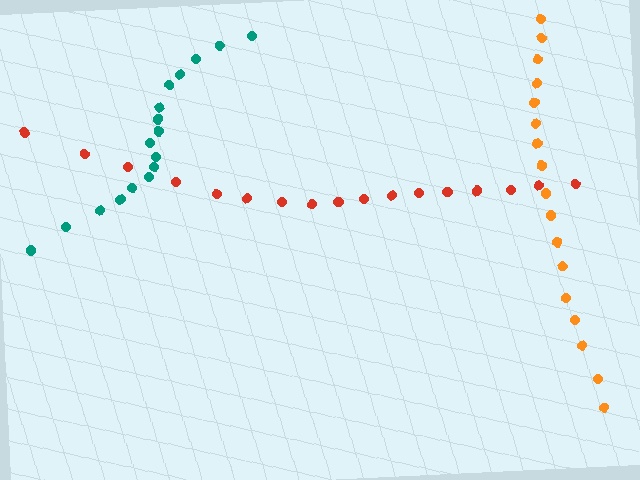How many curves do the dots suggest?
There are 3 distinct paths.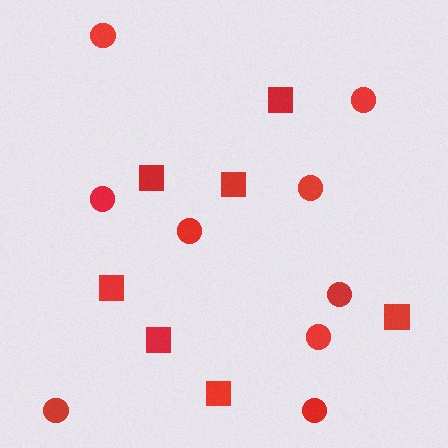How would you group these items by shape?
There are 2 groups: one group of circles (9) and one group of squares (7).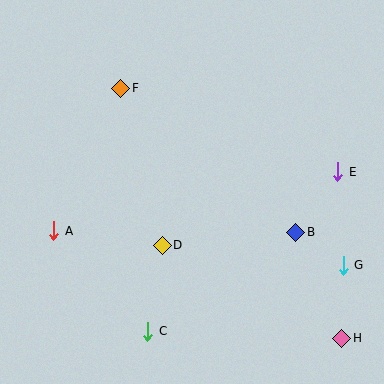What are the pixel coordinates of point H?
Point H is at (342, 338).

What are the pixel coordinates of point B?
Point B is at (296, 232).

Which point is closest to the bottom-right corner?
Point H is closest to the bottom-right corner.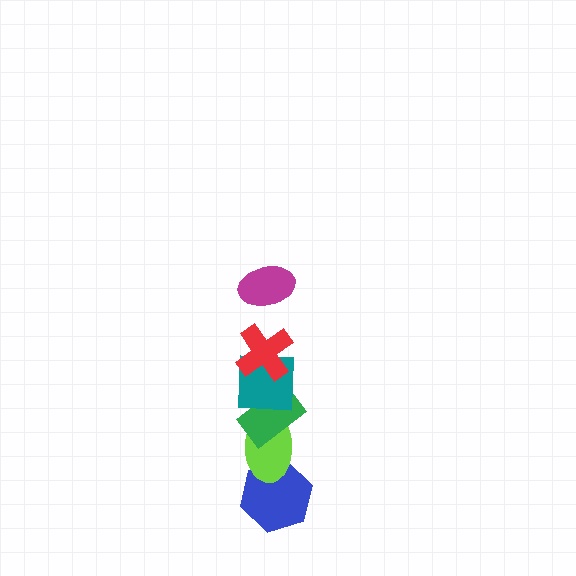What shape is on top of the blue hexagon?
The lime ellipse is on top of the blue hexagon.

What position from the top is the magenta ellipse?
The magenta ellipse is 1st from the top.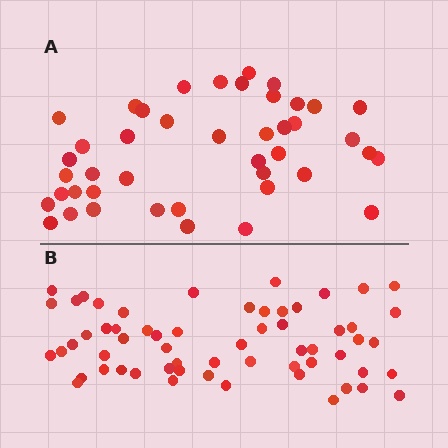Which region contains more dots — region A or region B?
Region B (the bottom region) has more dots.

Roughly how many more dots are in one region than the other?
Region B has approximately 15 more dots than region A.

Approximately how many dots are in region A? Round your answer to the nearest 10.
About 40 dots. (The exact count is 43, which rounds to 40.)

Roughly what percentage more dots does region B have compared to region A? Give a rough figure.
About 40% more.